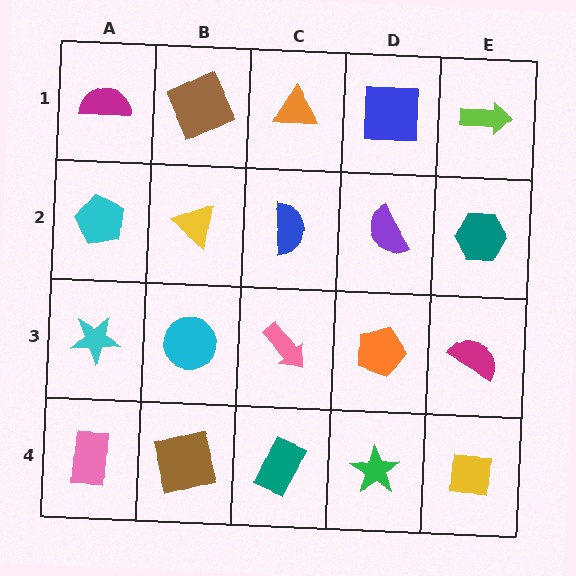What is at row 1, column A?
A magenta semicircle.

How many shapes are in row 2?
5 shapes.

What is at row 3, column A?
A cyan star.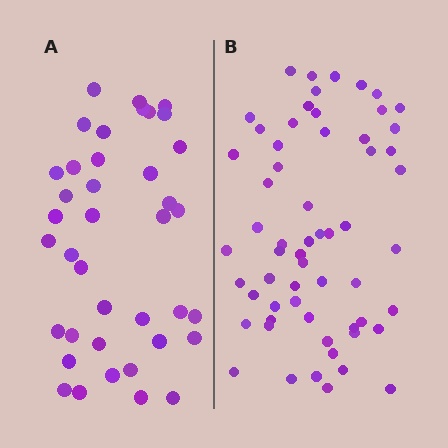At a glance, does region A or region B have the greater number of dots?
Region B (the right region) has more dots.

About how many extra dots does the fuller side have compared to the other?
Region B has approximately 20 more dots than region A.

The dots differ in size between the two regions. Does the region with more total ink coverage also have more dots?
No. Region A has more total ink coverage because its dots are larger, but region B actually contains more individual dots. Total area can be misleading — the number of items is what matters here.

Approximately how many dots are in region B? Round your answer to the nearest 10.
About 60 dots.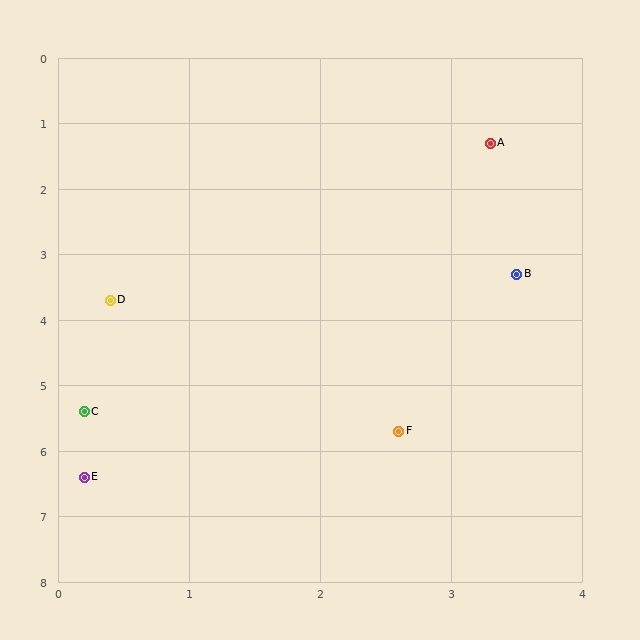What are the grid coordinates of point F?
Point F is at approximately (2.6, 5.7).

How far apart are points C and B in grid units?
Points C and B are about 3.9 grid units apart.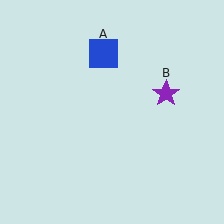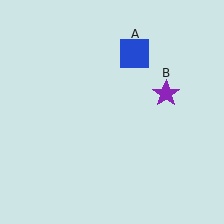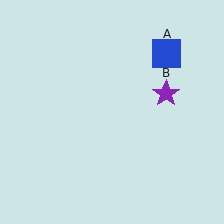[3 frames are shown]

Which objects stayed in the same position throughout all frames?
Purple star (object B) remained stationary.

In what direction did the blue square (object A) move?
The blue square (object A) moved right.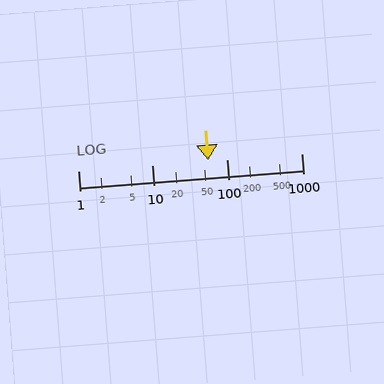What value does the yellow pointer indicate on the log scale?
The pointer indicates approximately 56.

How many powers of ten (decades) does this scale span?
The scale spans 3 decades, from 1 to 1000.